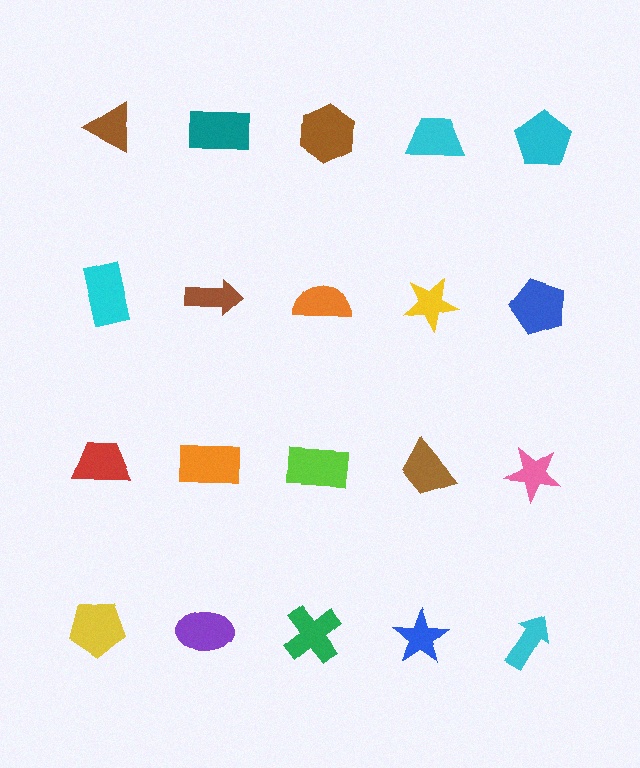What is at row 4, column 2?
A purple ellipse.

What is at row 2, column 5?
A blue pentagon.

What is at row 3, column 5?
A pink star.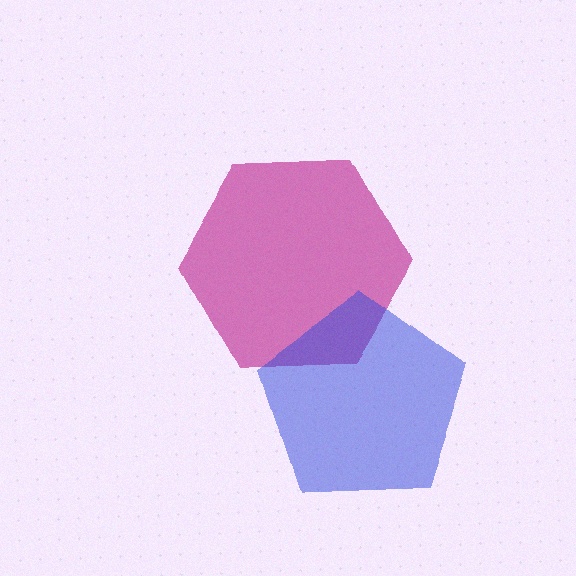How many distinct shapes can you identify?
There are 2 distinct shapes: a magenta hexagon, a blue pentagon.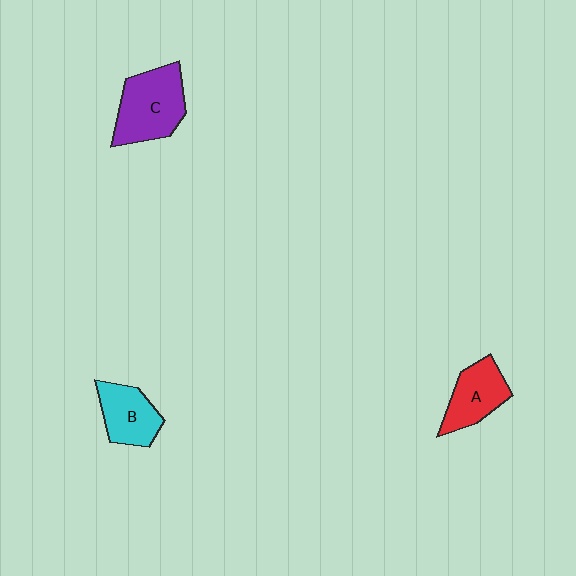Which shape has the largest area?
Shape C (purple).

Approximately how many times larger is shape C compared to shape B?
Approximately 1.4 times.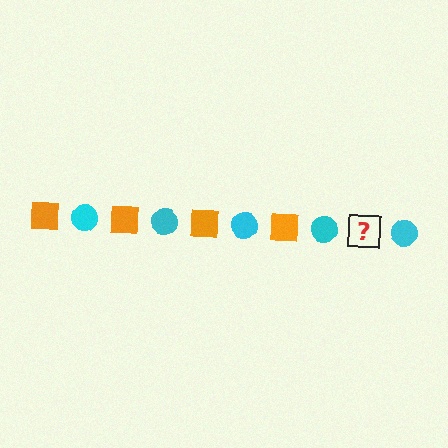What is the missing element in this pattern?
The missing element is an orange square.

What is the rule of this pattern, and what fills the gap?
The rule is that the pattern alternates between orange square and cyan circle. The gap should be filled with an orange square.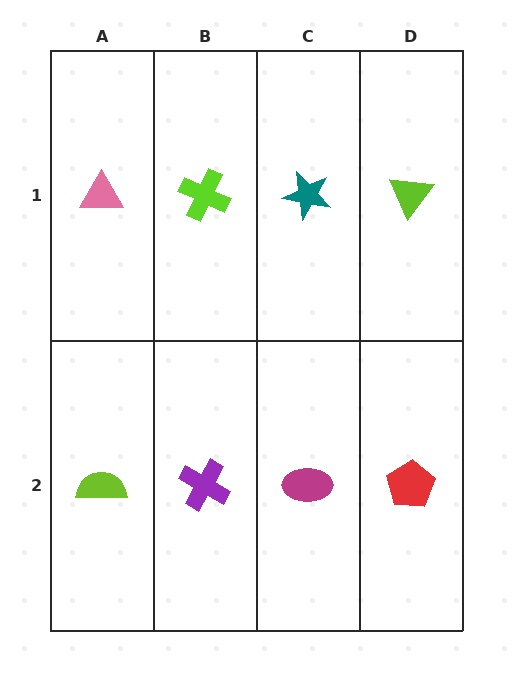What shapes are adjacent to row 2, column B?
A lime cross (row 1, column B), a lime semicircle (row 2, column A), a magenta ellipse (row 2, column C).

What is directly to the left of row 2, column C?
A purple cross.